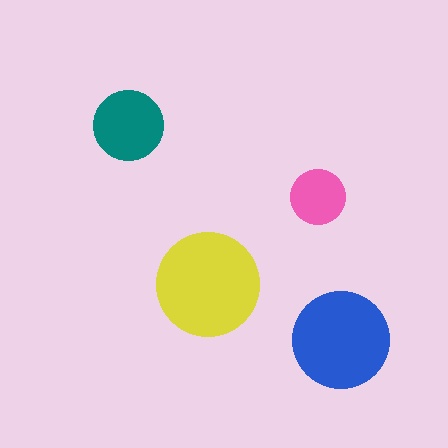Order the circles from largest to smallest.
the yellow one, the blue one, the teal one, the pink one.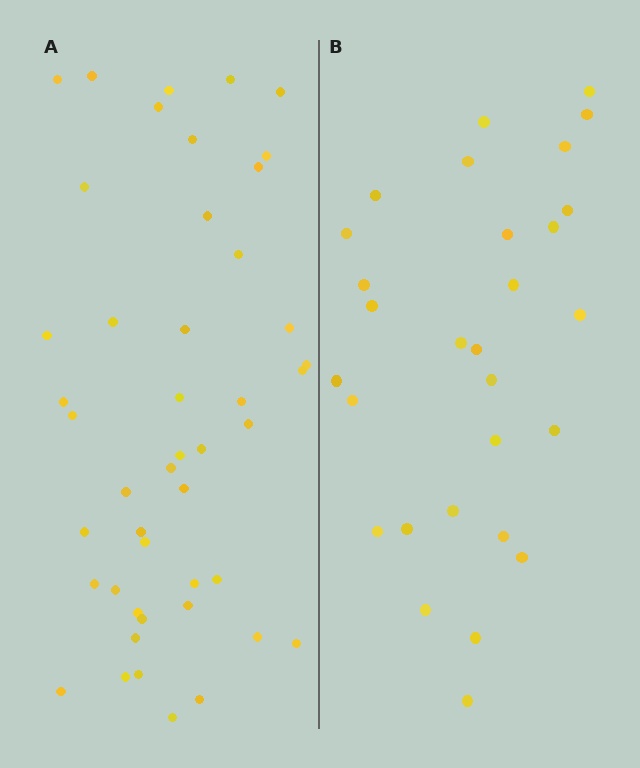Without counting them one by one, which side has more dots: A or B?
Region A (the left region) has more dots.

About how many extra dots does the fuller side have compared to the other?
Region A has approximately 15 more dots than region B.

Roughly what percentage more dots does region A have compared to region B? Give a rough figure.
About 60% more.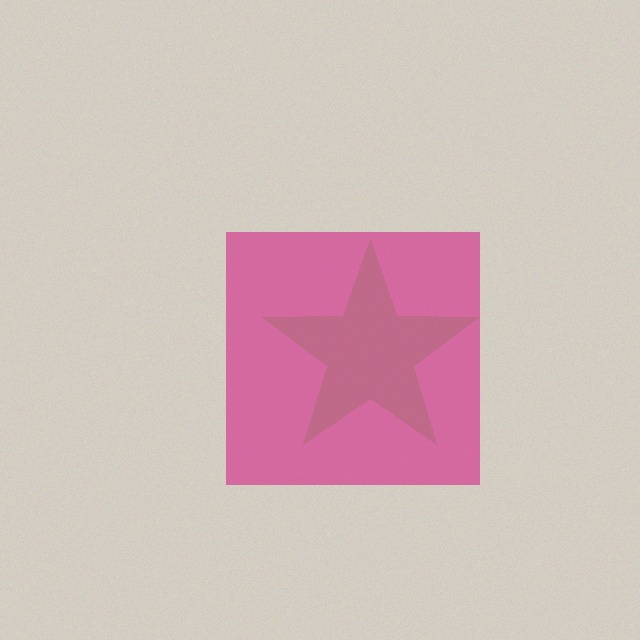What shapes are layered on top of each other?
The layered shapes are: a lime star, a magenta square.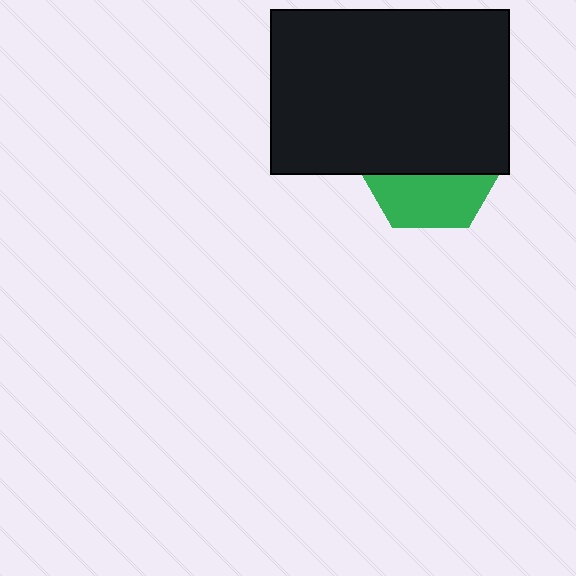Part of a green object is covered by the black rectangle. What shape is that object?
It is a hexagon.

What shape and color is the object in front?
The object in front is a black rectangle.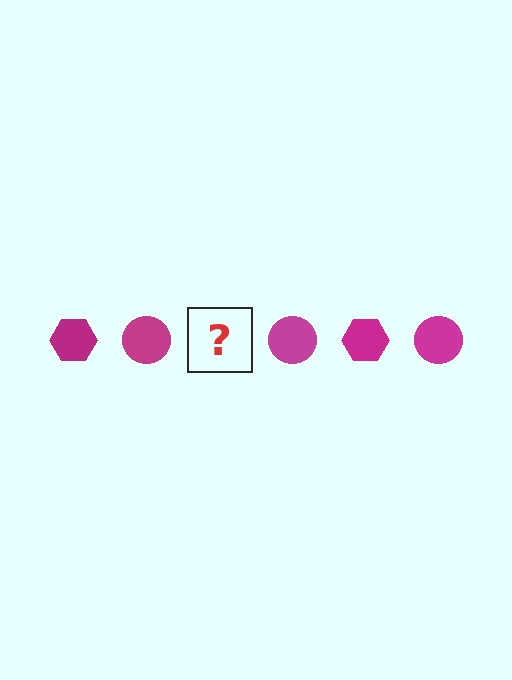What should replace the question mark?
The question mark should be replaced with a magenta hexagon.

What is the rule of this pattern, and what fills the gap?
The rule is that the pattern cycles through hexagon, circle shapes in magenta. The gap should be filled with a magenta hexagon.